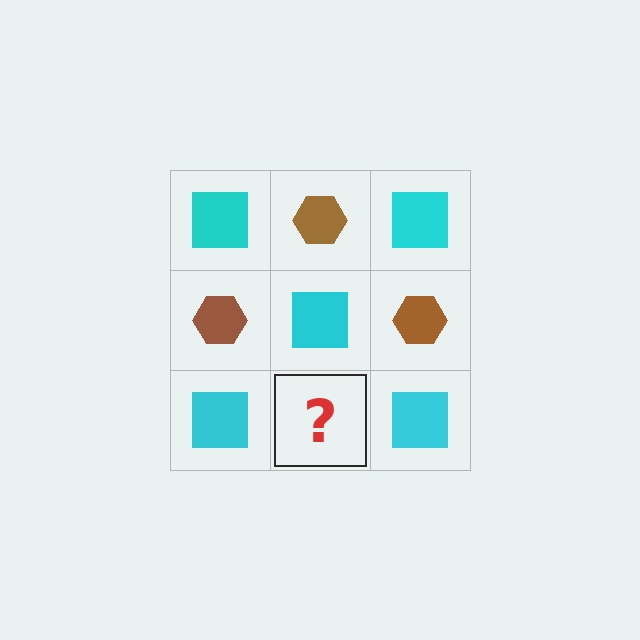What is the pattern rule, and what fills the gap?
The rule is that it alternates cyan square and brown hexagon in a checkerboard pattern. The gap should be filled with a brown hexagon.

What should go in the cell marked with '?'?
The missing cell should contain a brown hexagon.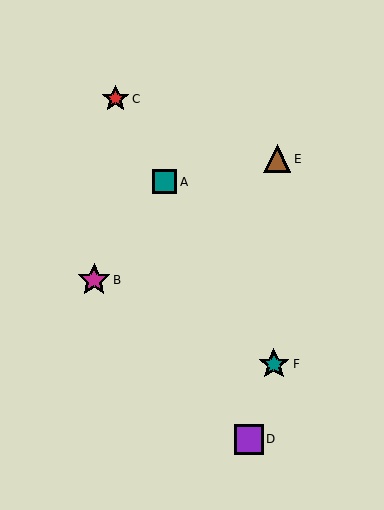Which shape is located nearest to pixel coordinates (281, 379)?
The teal star (labeled F) at (274, 364) is nearest to that location.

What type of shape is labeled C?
Shape C is a red star.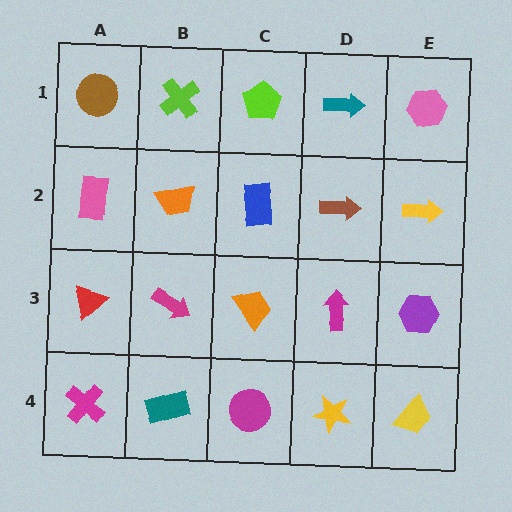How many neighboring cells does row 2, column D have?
4.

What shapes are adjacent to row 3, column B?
An orange trapezoid (row 2, column B), a teal rectangle (row 4, column B), a red triangle (row 3, column A), an orange trapezoid (row 3, column C).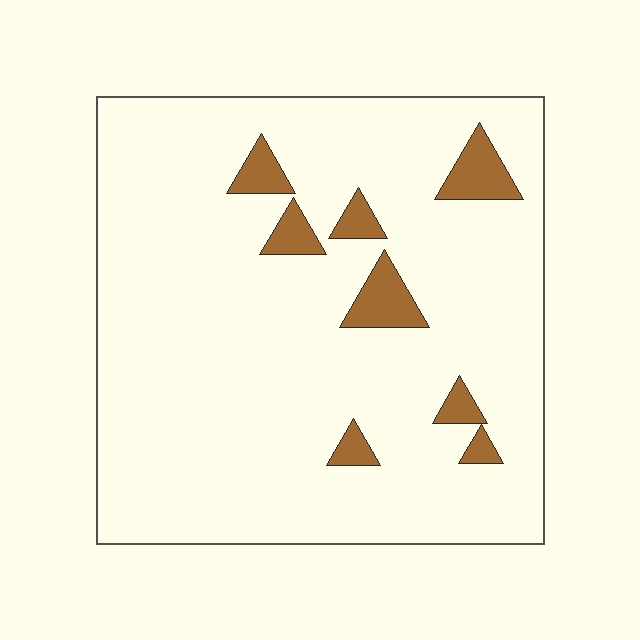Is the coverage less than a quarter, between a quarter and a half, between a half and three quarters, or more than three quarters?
Less than a quarter.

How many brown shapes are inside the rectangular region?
8.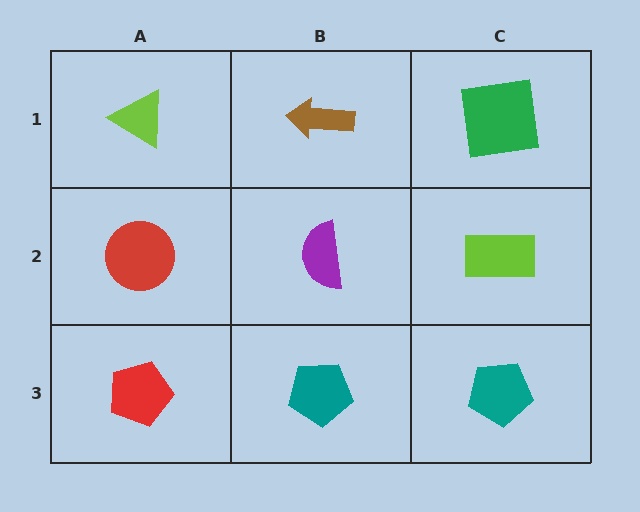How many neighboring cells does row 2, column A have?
3.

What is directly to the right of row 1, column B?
A green square.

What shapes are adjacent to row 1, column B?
A purple semicircle (row 2, column B), a lime triangle (row 1, column A), a green square (row 1, column C).